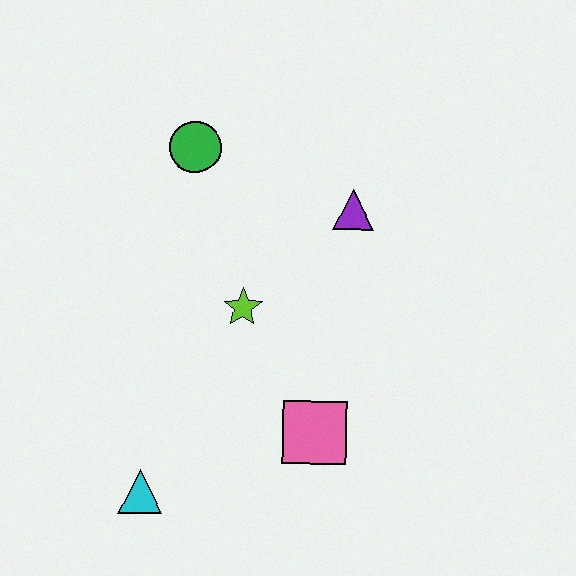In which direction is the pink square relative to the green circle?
The pink square is below the green circle.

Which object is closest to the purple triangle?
The lime star is closest to the purple triangle.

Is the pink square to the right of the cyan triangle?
Yes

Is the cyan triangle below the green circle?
Yes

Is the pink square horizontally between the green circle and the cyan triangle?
No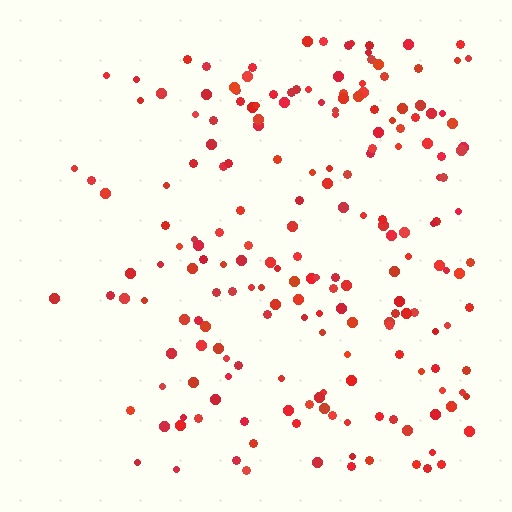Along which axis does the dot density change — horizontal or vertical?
Horizontal.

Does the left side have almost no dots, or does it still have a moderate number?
Still a moderate number, just noticeably fewer than the right.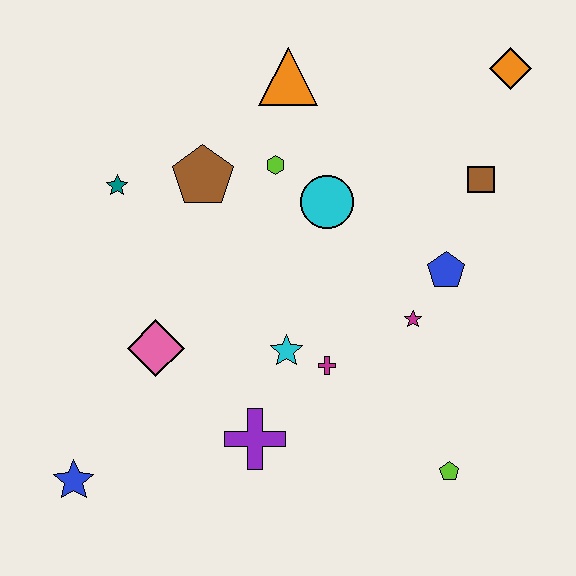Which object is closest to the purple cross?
The cyan star is closest to the purple cross.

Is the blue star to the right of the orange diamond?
No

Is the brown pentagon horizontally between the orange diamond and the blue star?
Yes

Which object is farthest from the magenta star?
The blue star is farthest from the magenta star.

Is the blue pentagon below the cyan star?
No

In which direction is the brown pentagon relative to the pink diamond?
The brown pentagon is above the pink diamond.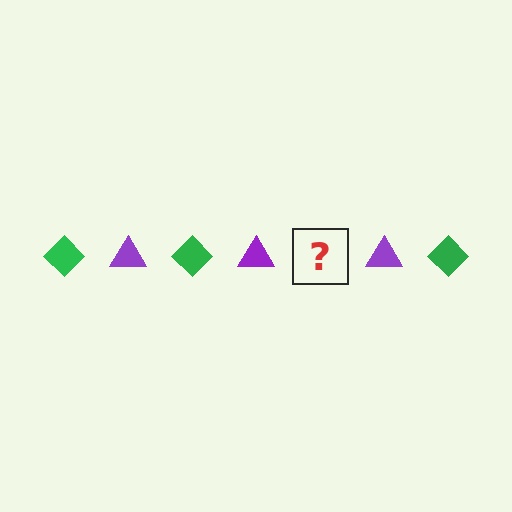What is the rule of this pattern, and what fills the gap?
The rule is that the pattern alternates between green diamond and purple triangle. The gap should be filled with a green diamond.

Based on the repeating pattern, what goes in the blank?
The blank should be a green diamond.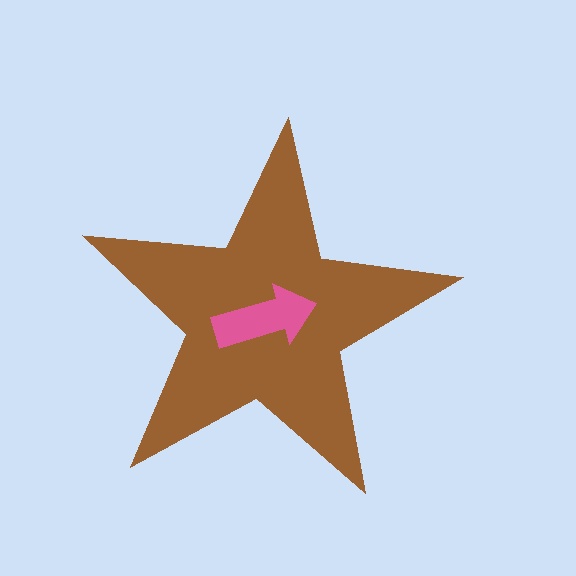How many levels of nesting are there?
2.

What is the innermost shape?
The pink arrow.